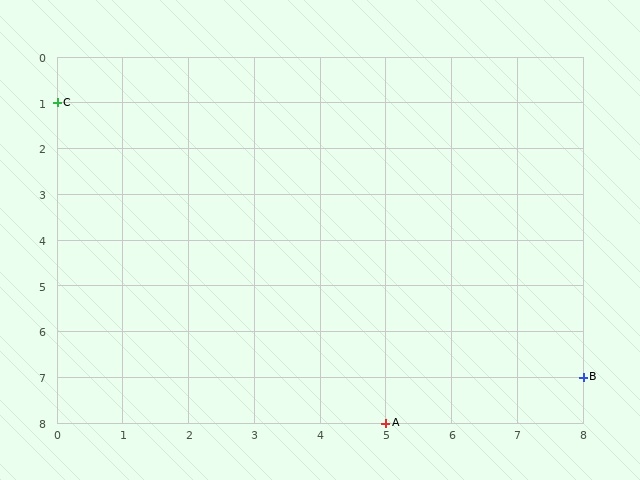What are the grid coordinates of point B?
Point B is at grid coordinates (8, 7).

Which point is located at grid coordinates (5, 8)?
Point A is at (5, 8).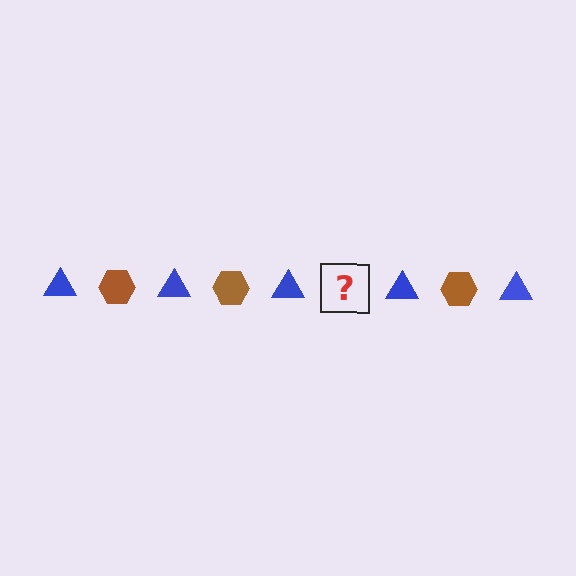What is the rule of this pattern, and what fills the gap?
The rule is that the pattern alternates between blue triangle and brown hexagon. The gap should be filled with a brown hexagon.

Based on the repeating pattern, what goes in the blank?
The blank should be a brown hexagon.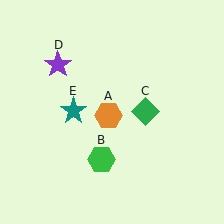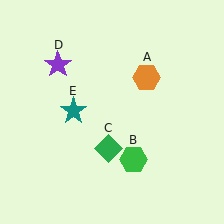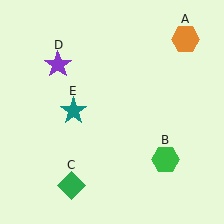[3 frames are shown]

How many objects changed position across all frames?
3 objects changed position: orange hexagon (object A), green hexagon (object B), green diamond (object C).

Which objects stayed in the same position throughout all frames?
Purple star (object D) and teal star (object E) remained stationary.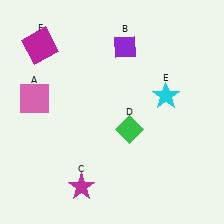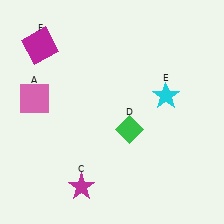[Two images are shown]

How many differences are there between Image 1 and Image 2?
There is 1 difference between the two images.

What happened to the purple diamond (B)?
The purple diamond (B) was removed in Image 2. It was in the top-right area of Image 1.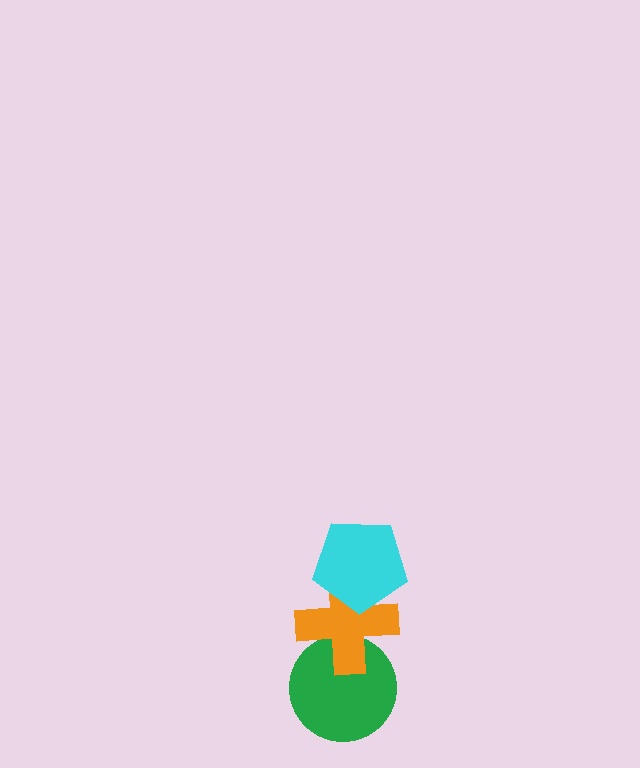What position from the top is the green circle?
The green circle is 3rd from the top.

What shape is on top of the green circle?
The orange cross is on top of the green circle.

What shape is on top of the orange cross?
The cyan pentagon is on top of the orange cross.